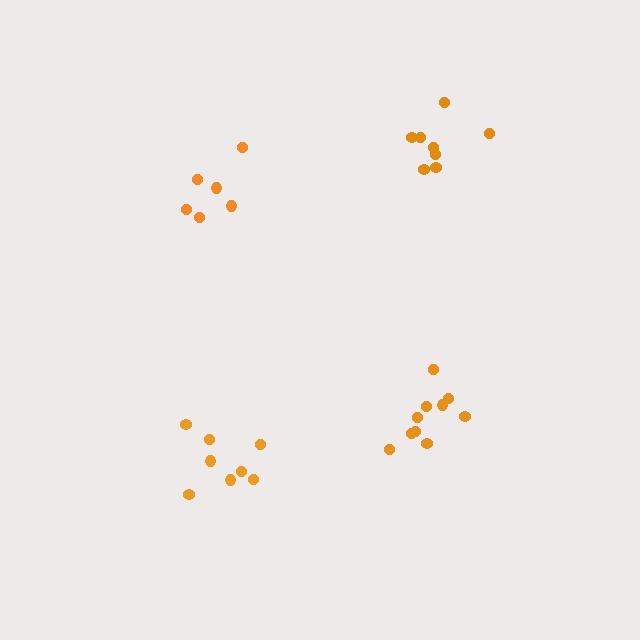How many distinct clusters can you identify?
There are 4 distinct clusters.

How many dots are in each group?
Group 1: 11 dots, Group 2: 6 dots, Group 3: 8 dots, Group 4: 8 dots (33 total).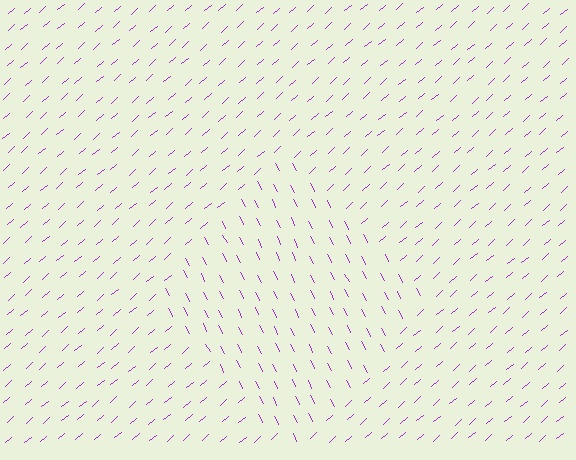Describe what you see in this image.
The image is filled with small purple line segments. A diamond region in the image has lines oriented differently from the surrounding lines, creating a visible texture boundary.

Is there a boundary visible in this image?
Yes, there is a texture boundary formed by a change in line orientation.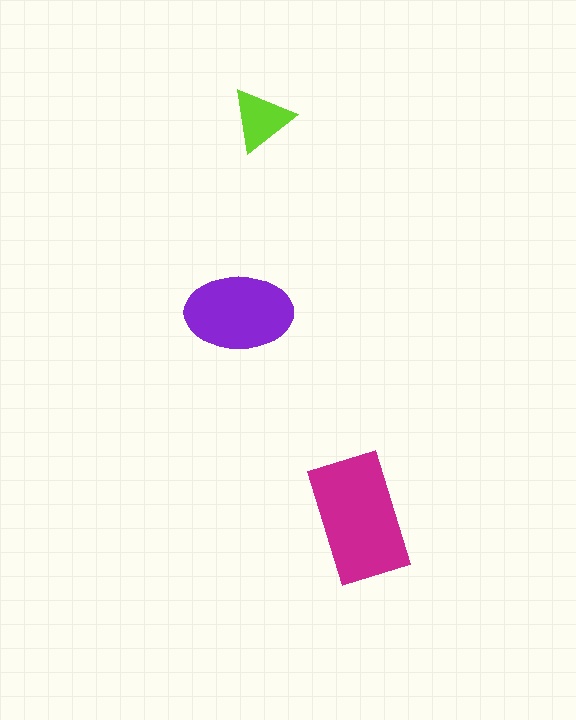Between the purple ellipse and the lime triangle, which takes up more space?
The purple ellipse.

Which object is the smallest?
The lime triangle.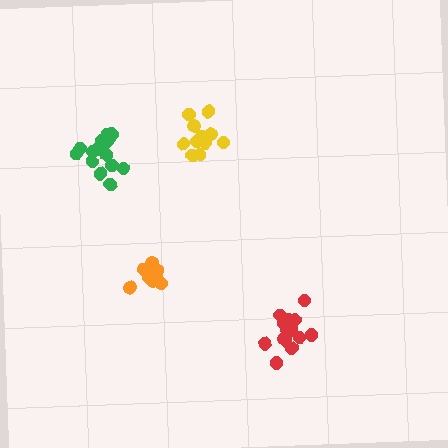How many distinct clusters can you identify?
There are 4 distinct clusters.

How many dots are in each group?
Group 1: 15 dots, Group 2: 10 dots, Group 3: 11 dots, Group 4: 16 dots (52 total).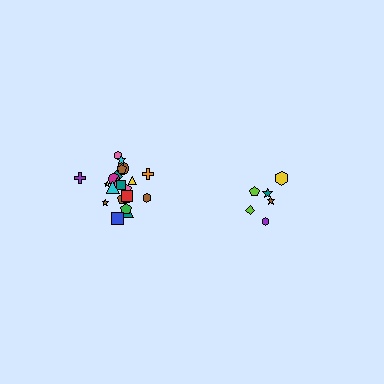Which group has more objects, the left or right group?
The left group.